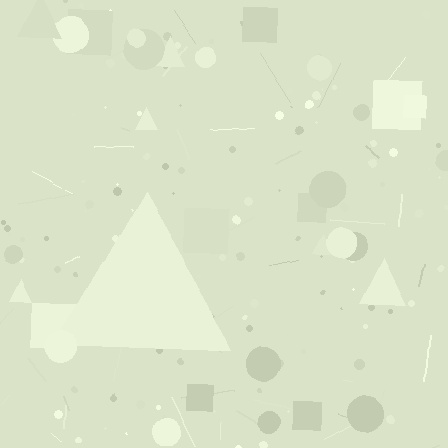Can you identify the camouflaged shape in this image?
The camouflaged shape is a triangle.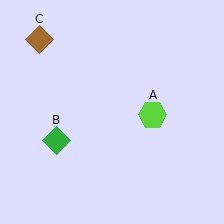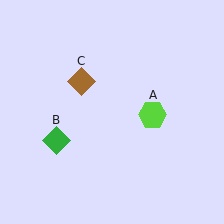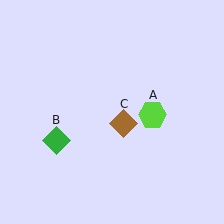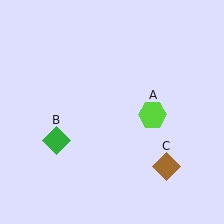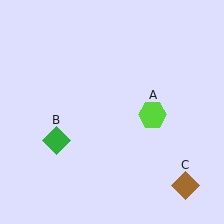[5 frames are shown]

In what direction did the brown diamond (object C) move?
The brown diamond (object C) moved down and to the right.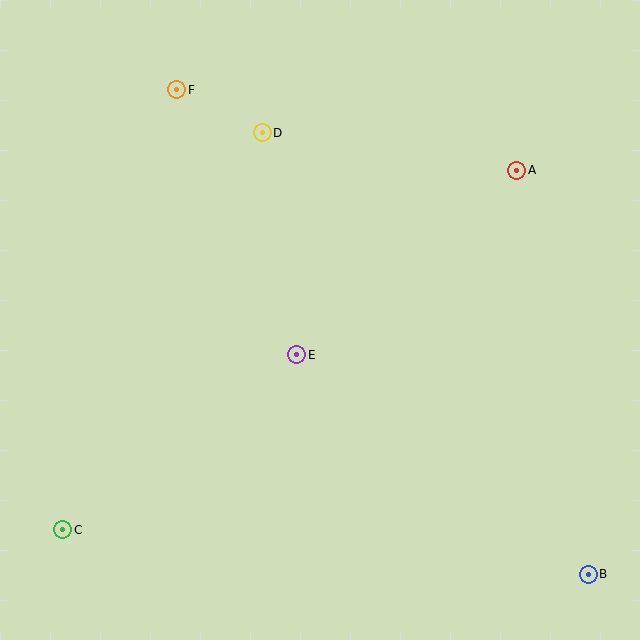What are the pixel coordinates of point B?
Point B is at (588, 574).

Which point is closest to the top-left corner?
Point F is closest to the top-left corner.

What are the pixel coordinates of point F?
Point F is at (177, 90).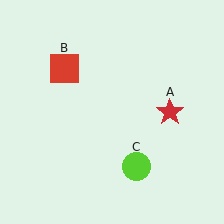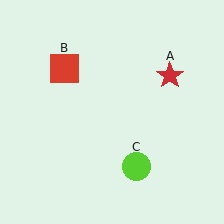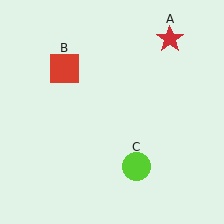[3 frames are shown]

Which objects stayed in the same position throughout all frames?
Red square (object B) and lime circle (object C) remained stationary.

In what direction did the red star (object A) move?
The red star (object A) moved up.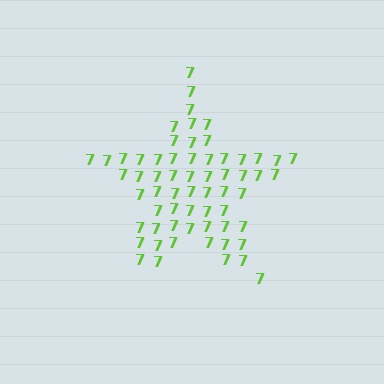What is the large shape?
The large shape is a star.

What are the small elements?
The small elements are digit 7's.